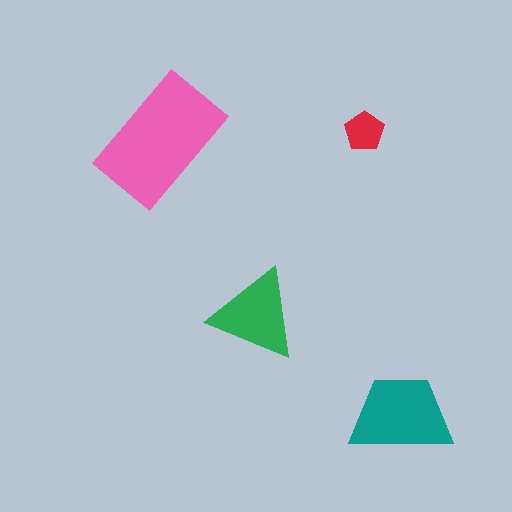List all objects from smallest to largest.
The red pentagon, the green triangle, the teal trapezoid, the pink rectangle.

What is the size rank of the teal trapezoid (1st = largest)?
2nd.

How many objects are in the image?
There are 4 objects in the image.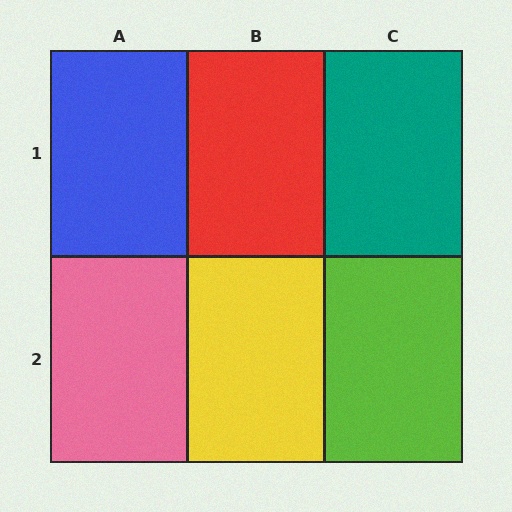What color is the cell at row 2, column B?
Yellow.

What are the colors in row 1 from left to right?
Blue, red, teal.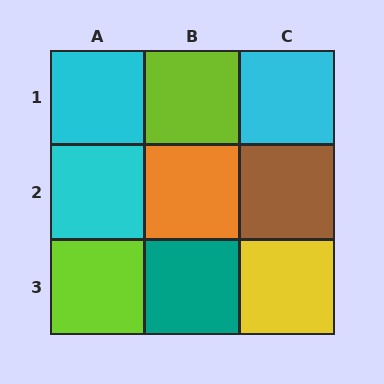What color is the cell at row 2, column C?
Brown.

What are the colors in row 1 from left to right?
Cyan, lime, cyan.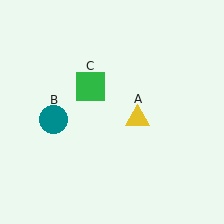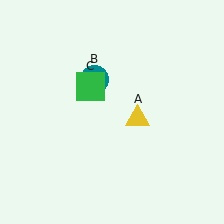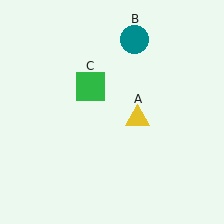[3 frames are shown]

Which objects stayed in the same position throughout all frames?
Yellow triangle (object A) and green square (object C) remained stationary.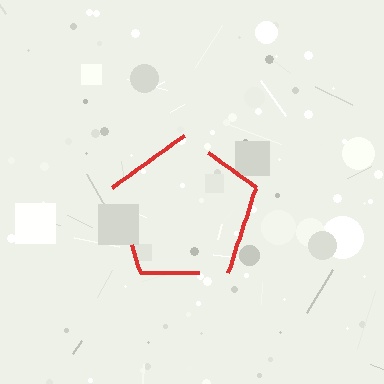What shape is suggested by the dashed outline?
The dashed outline suggests a pentagon.